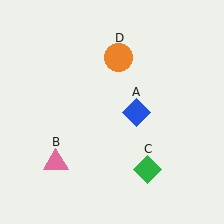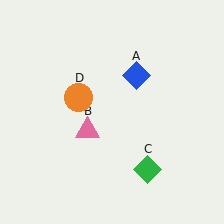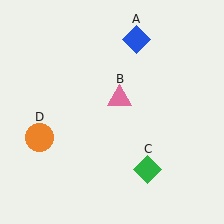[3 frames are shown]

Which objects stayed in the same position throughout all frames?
Green diamond (object C) remained stationary.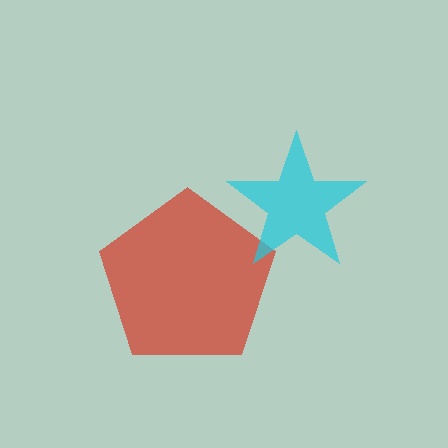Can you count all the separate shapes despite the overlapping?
Yes, there are 2 separate shapes.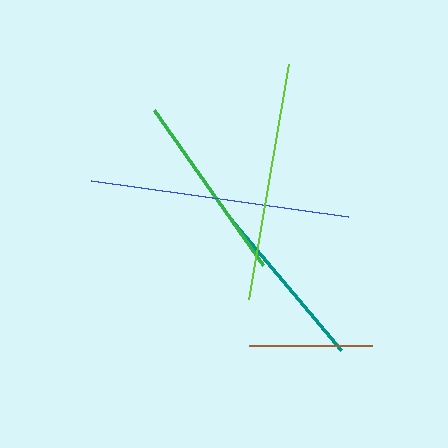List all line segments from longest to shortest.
From longest to shortest: blue, lime, green, teal, brown.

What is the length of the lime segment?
The lime segment is approximately 239 pixels long.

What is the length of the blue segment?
The blue segment is approximately 260 pixels long.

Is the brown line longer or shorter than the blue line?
The blue line is longer than the brown line.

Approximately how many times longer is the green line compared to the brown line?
The green line is approximately 1.5 times the length of the brown line.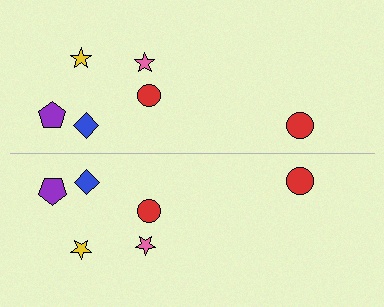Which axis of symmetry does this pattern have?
The pattern has a horizontal axis of symmetry running through the center of the image.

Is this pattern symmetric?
Yes, this pattern has bilateral (reflection) symmetry.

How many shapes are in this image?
There are 12 shapes in this image.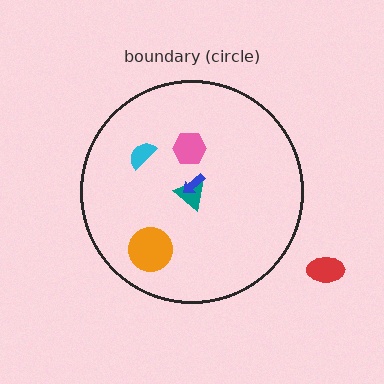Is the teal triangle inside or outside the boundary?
Inside.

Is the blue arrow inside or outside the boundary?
Inside.